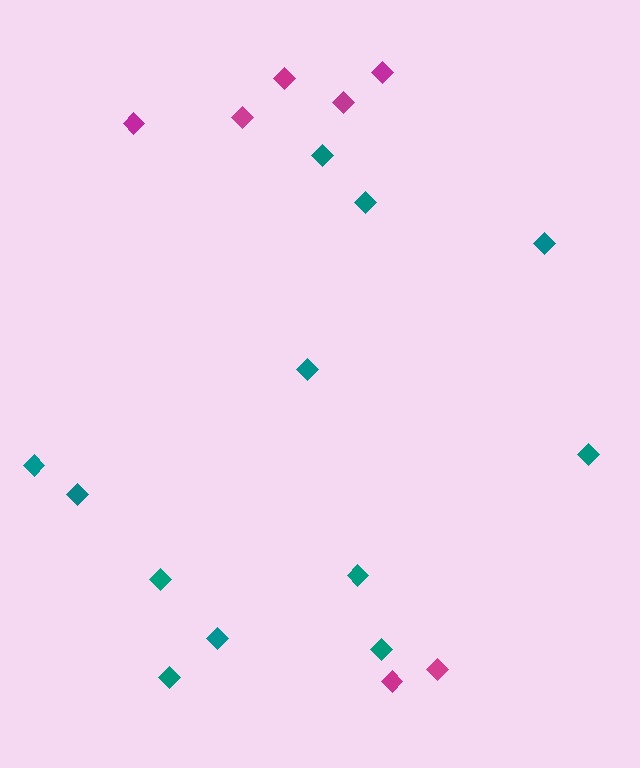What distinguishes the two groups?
There are 2 groups: one group of teal diamonds (12) and one group of magenta diamonds (7).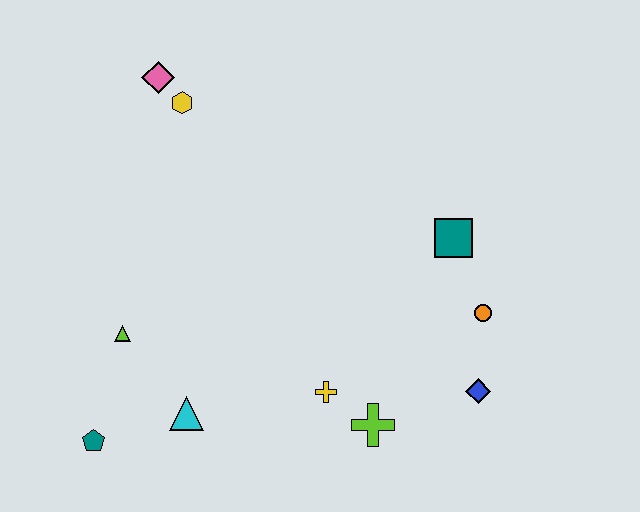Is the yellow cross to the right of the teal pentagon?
Yes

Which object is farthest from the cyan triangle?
The pink diamond is farthest from the cyan triangle.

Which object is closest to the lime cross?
The yellow cross is closest to the lime cross.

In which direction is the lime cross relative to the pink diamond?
The lime cross is below the pink diamond.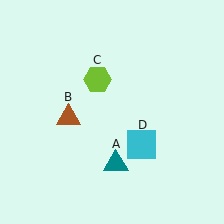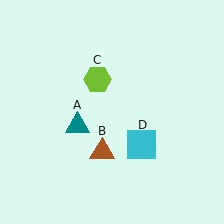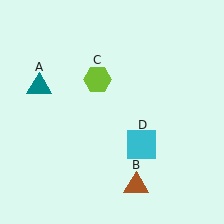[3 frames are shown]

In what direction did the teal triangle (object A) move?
The teal triangle (object A) moved up and to the left.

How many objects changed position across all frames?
2 objects changed position: teal triangle (object A), brown triangle (object B).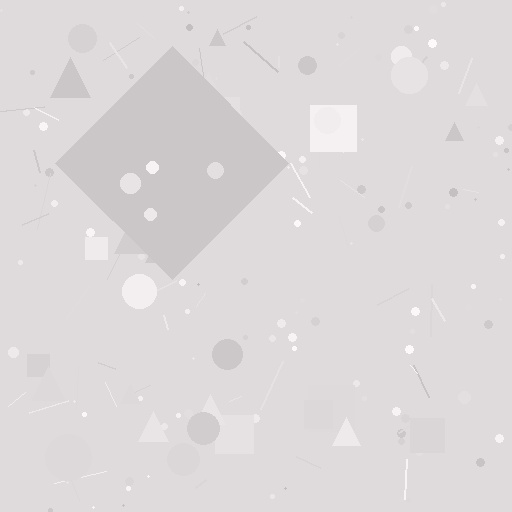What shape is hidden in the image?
A diamond is hidden in the image.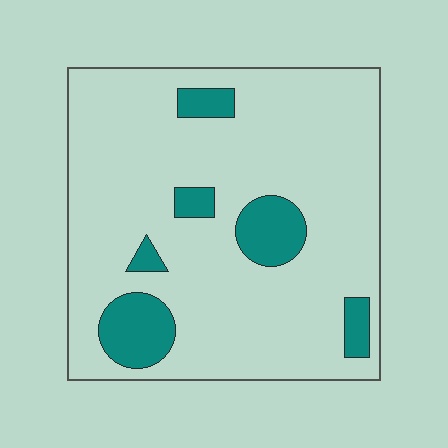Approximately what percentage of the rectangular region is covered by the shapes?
Approximately 15%.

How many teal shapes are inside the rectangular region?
6.